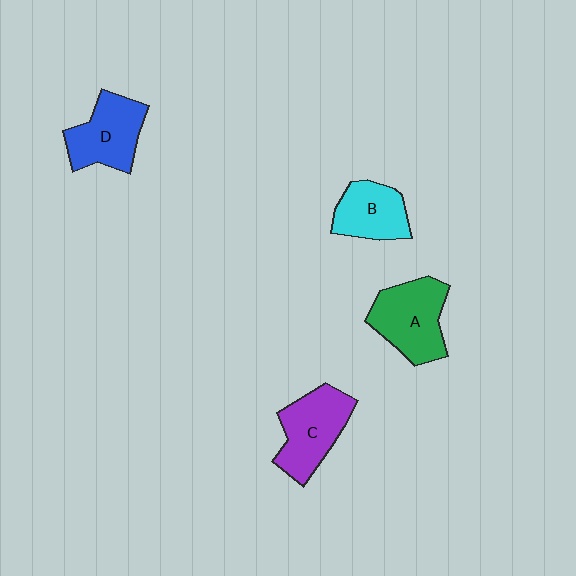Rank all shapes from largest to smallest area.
From largest to smallest: A (green), C (purple), D (blue), B (cyan).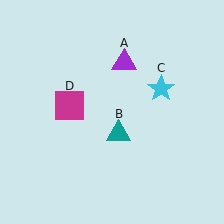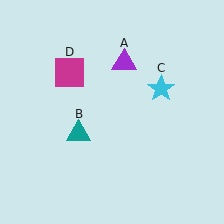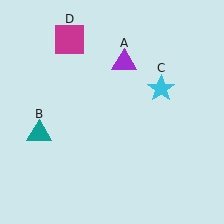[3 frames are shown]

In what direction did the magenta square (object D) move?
The magenta square (object D) moved up.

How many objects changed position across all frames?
2 objects changed position: teal triangle (object B), magenta square (object D).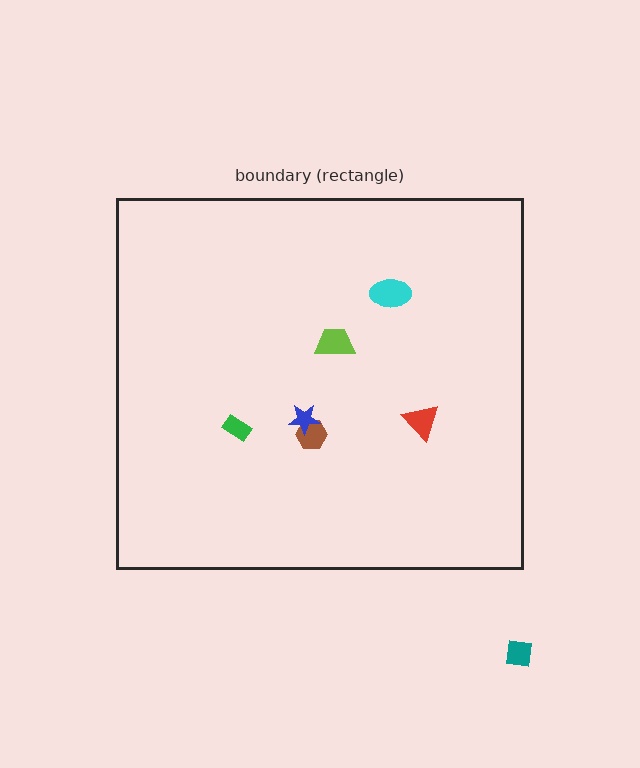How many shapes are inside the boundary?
6 inside, 1 outside.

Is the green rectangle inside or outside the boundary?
Inside.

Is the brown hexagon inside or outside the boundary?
Inside.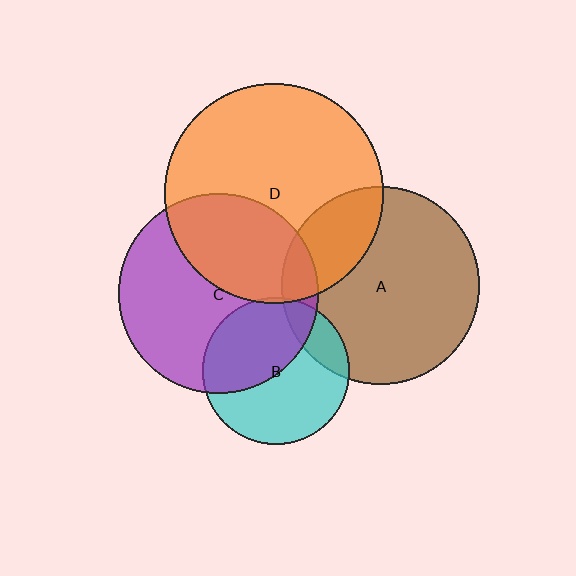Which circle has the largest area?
Circle D (orange).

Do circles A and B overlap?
Yes.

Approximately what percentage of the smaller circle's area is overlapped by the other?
Approximately 15%.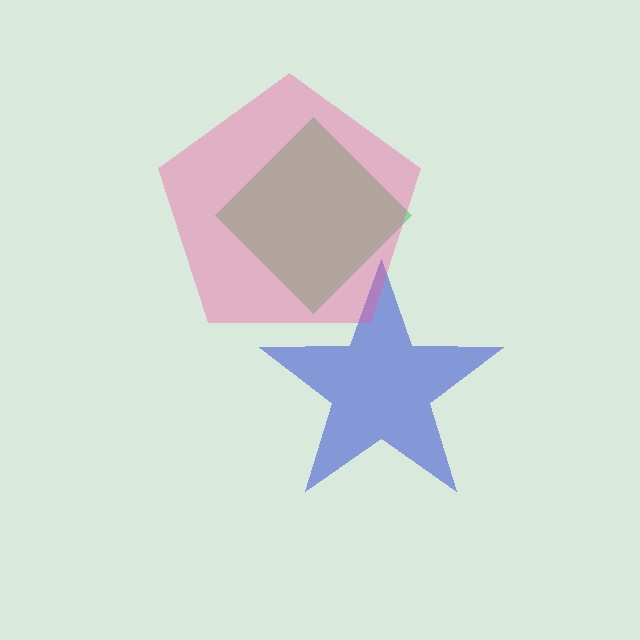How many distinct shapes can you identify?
There are 3 distinct shapes: a blue star, a green diamond, a pink pentagon.